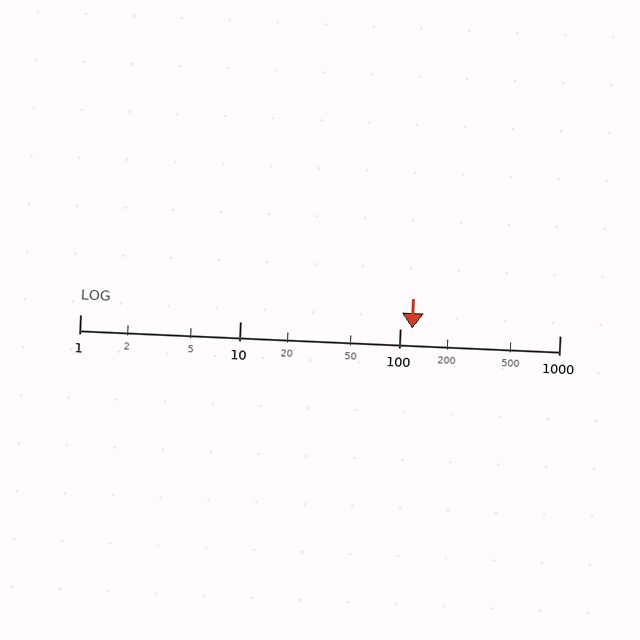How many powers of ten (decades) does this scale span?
The scale spans 3 decades, from 1 to 1000.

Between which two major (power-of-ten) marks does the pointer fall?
The pointer is between 100 and 1000.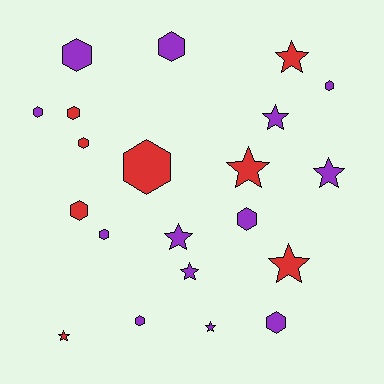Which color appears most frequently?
Purple, with 13 objects.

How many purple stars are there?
There are 5 purple stars.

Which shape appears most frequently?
Hexagon, with 12 objects.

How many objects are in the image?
There are 21 objects.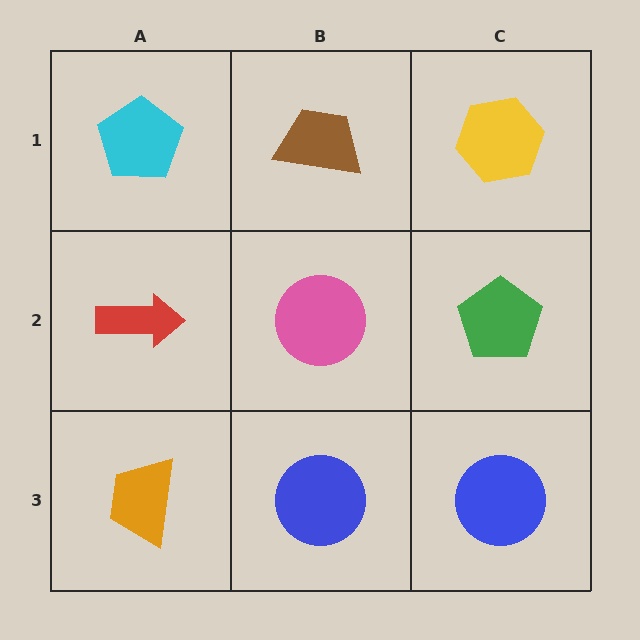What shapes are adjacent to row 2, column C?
A yellow hexagon (row 1, column C), a blue circle (row 3, column C), a pink circle (row 2, column B).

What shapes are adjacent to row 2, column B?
A brown trapezoid (row 1, column B), a blue circle (row 3, column B), a red arrow (row 2, column A), a green pentagon (row 2, column C).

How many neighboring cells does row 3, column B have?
3.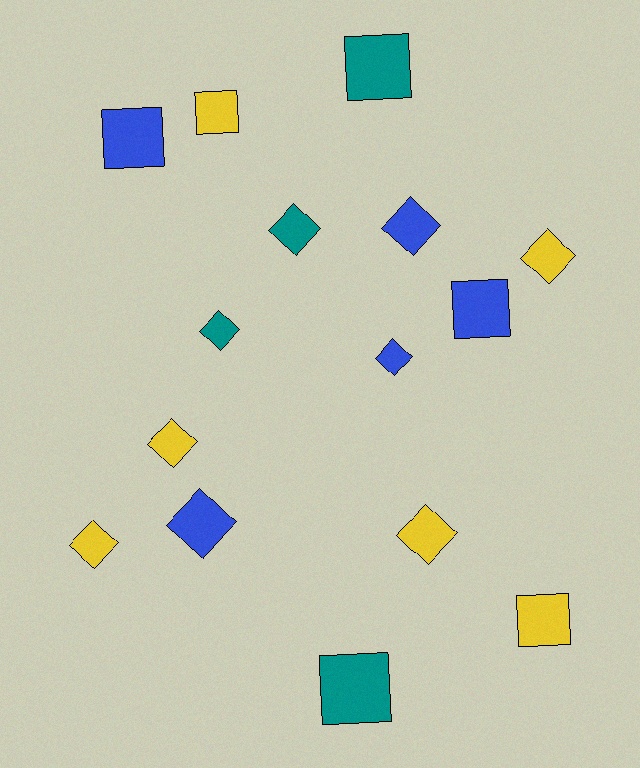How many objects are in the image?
There are 15 objects.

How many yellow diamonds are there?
There are 4 yellow diamonds.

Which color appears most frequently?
Yellow, with 6 objects.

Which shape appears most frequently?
Diamond, with 9 objects.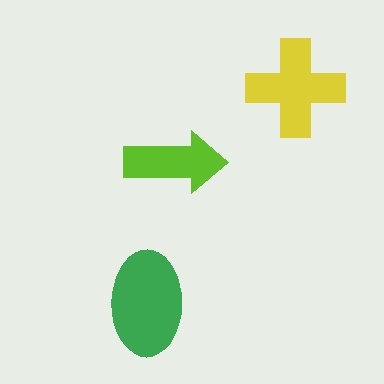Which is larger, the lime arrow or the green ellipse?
The green ellipse.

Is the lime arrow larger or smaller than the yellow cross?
Smaller.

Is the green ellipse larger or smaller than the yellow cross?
Larger.